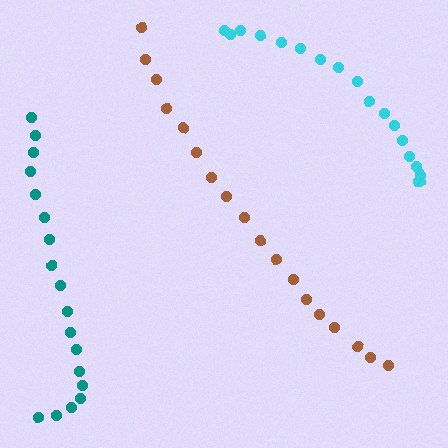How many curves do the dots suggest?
There are 3 distinct paths.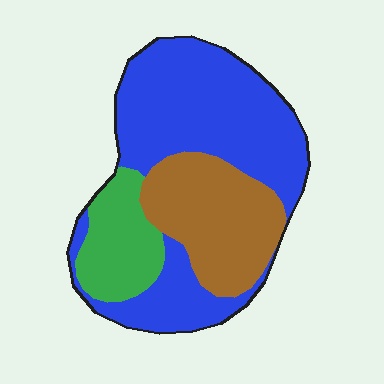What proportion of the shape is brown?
Brown covers about 30% of the shape.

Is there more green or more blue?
Blue.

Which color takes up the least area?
Green, at roughly 15%.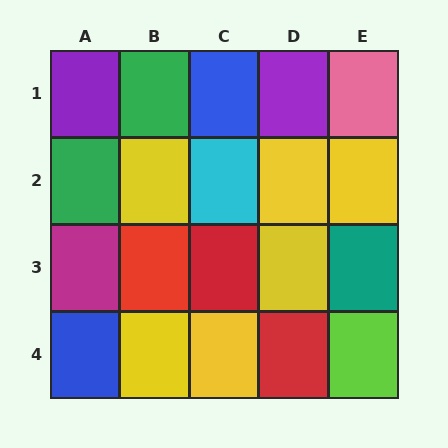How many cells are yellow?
6 cells are yellow.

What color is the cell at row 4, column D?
Red.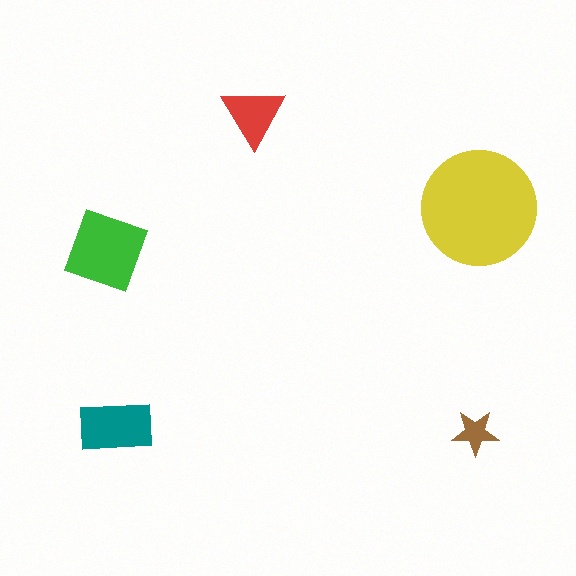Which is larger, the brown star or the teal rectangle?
The teal rectangle.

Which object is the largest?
The yellow circle.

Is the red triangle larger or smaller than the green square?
Smaller.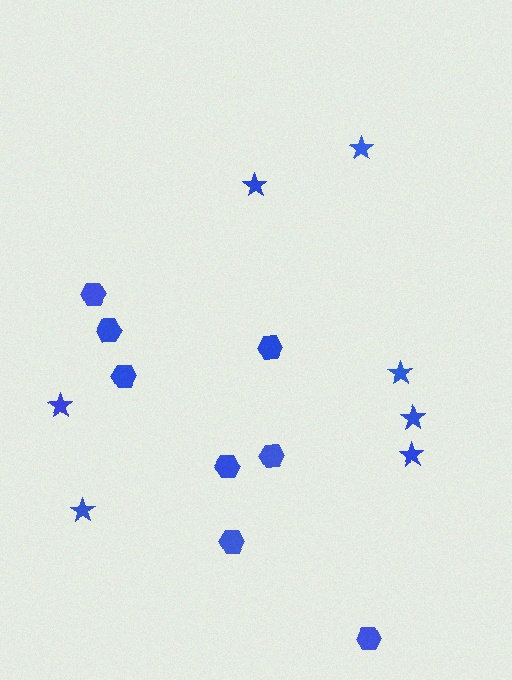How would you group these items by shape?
There are 2 groups: one group of hexagons (8) and one group of stars (7).